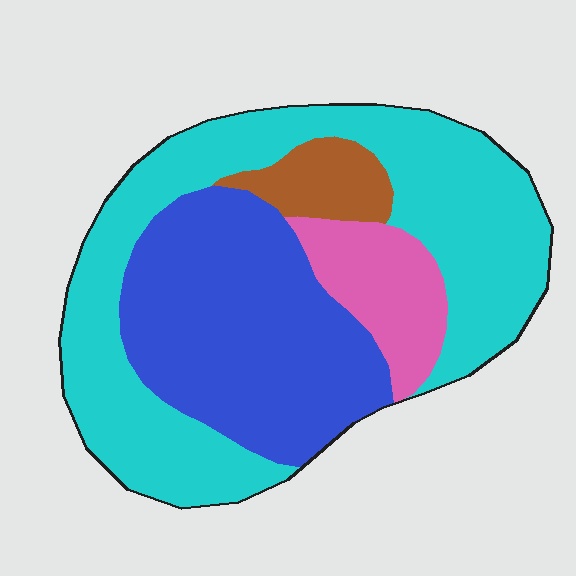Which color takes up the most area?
Cyan, at roughly 50%.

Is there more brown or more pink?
Pink.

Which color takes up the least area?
Brown, at roughly 5%.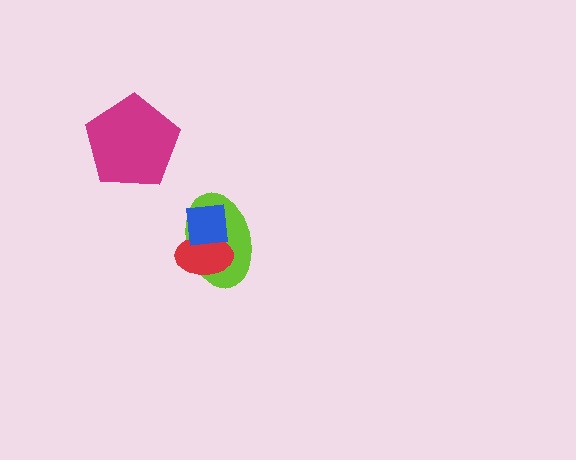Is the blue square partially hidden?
No, no other shape covers it.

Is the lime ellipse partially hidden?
Yes, it is partially covered by another shape.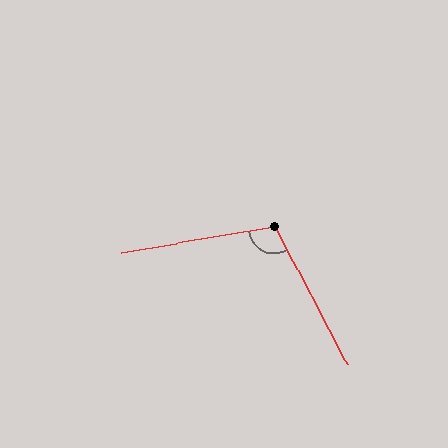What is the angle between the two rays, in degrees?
Approximately 108 degrees.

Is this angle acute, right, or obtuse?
It is obtuse.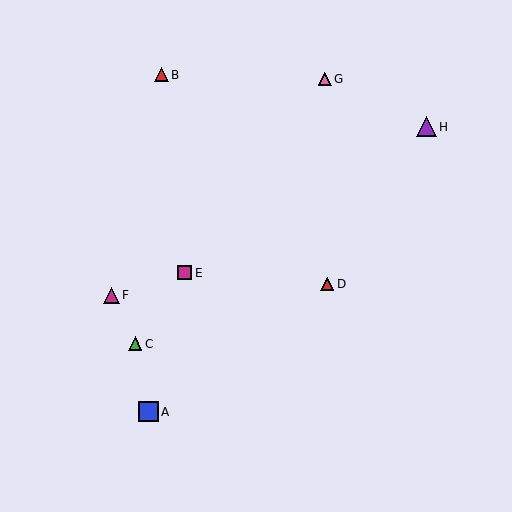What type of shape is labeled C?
Shape C is a green triangle.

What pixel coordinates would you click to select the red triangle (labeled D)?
Click at (327, 284) to select the red triangle D.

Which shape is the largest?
The purple triangle (labeled H) is the largest.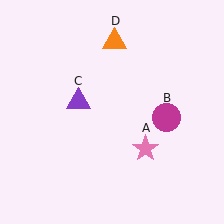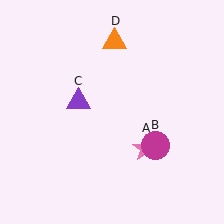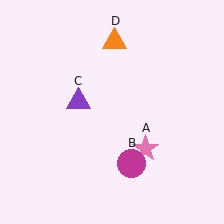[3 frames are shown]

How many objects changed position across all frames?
1 object changed position: magenta circle (object B).